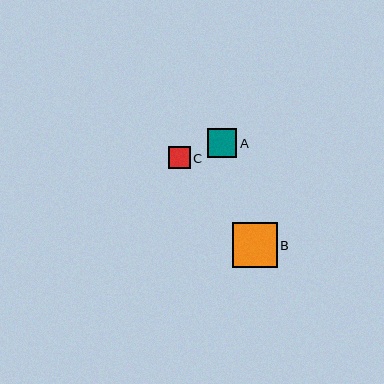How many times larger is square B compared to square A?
Square B is approximately 1.5 times the size of square A.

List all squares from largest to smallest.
From largest to smallest: B, A, C.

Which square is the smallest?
Square C is the smallest with a size of approximately 22 pixels.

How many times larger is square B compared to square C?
Square B is approximately 2.1 times the size of square C.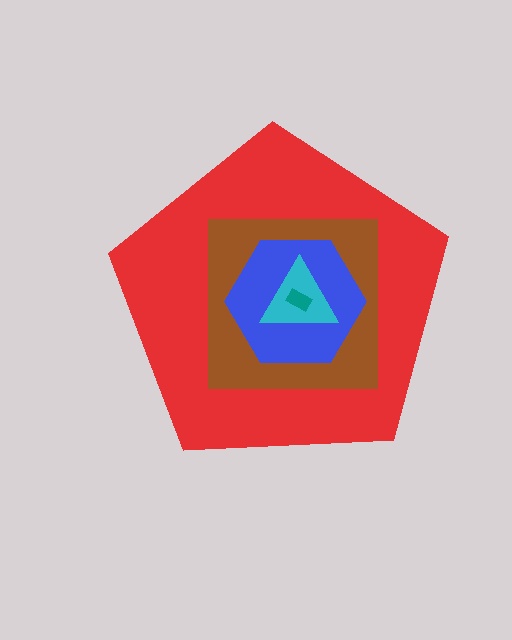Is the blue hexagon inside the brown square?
Yes.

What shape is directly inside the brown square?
The blue hexagon.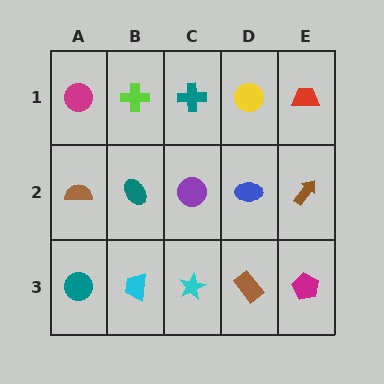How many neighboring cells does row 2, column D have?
4.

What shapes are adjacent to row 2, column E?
A red trapezoid (row 1, column E), a magenta pentagon (row 3, column E), a blue ellipse (row 2, column D).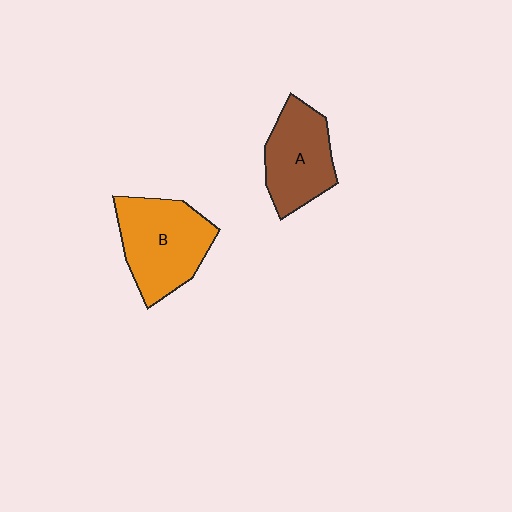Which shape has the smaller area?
Shape A (brown).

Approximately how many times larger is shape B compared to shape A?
Approximately 1.2 times.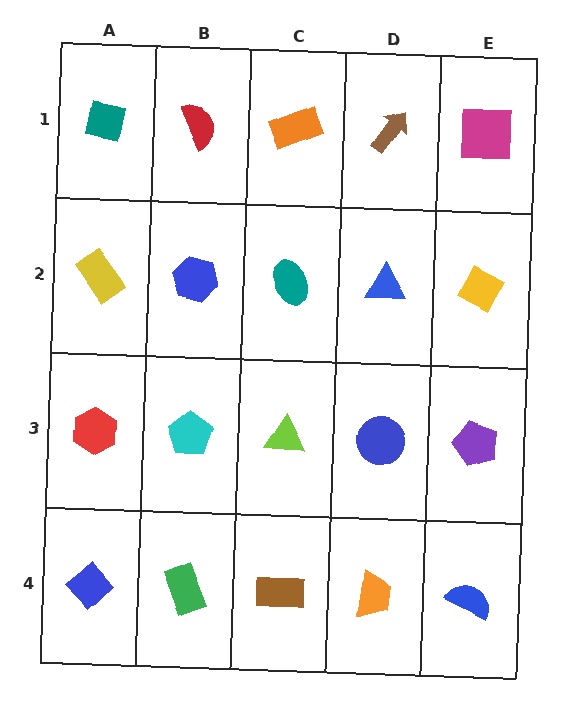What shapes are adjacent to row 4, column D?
A blue circle (row 3, column D), a brown rectangle (row 4, column C), a blue semicircle (row 4, column E).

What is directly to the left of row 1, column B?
A teal square.